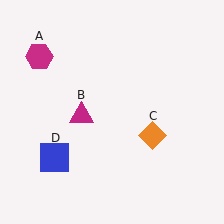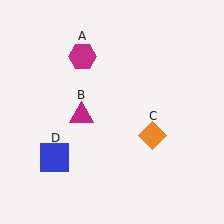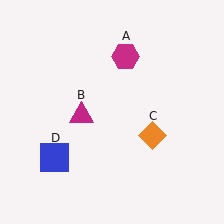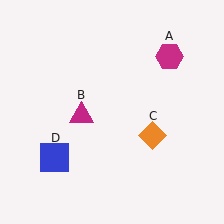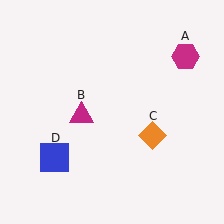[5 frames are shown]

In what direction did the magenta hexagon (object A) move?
The magenta hexagon (object A) moved right.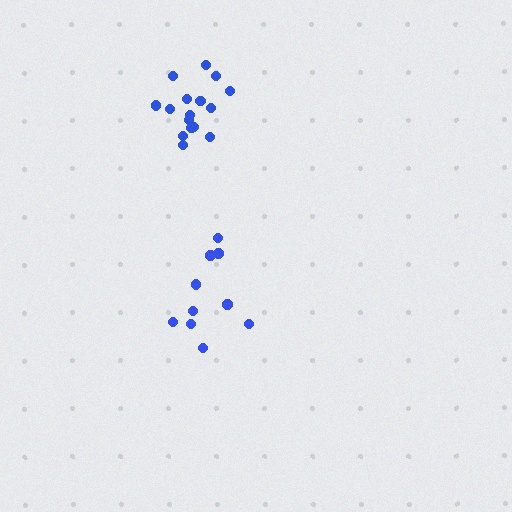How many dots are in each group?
Group 1: 11 dots, Group 2: 16 dots (27 total).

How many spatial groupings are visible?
There are 2 spatial groupings.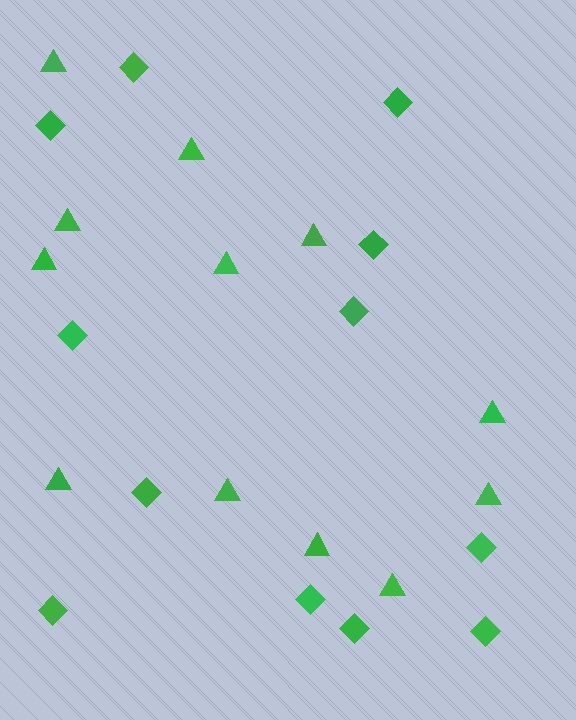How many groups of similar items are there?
There are 2 groups: one group of triangles (12) and one group of diamonds (12).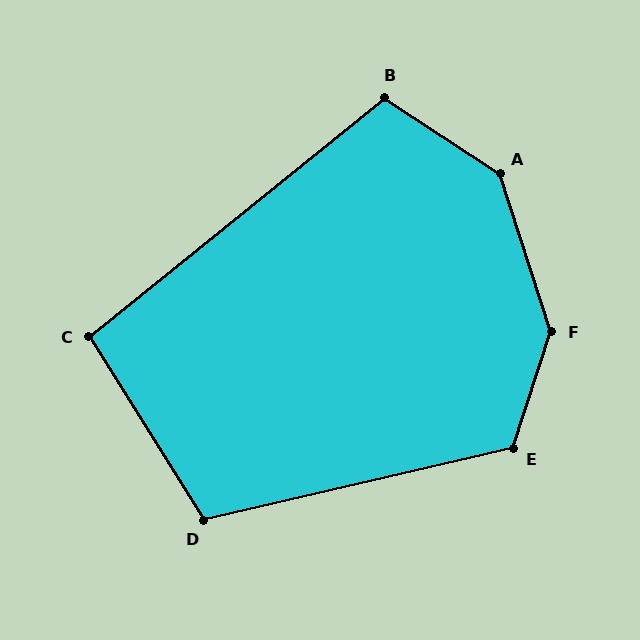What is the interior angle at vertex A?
Approximately 142 degrees (obtuse).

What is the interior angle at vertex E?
Approximately 121 degrees (obtuse).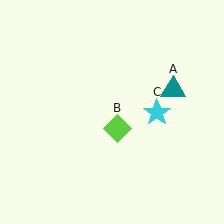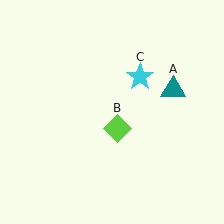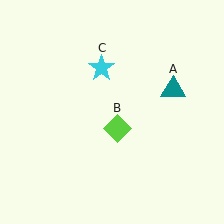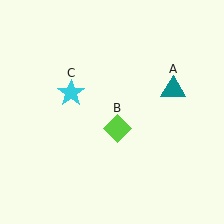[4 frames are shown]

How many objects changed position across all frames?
1 object changed position: cyan star (object C).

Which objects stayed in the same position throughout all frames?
Teal triangle (object A) and lime diamond (object B) remained stationary.